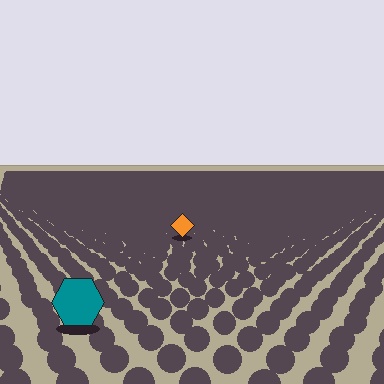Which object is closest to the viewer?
The teal hexagon is closest. The texture marks near it are larger and more spread out.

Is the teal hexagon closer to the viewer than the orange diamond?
Yes. The teal hexagon is closer — you can tell from the texture gradient: the ground texture is coarser near it.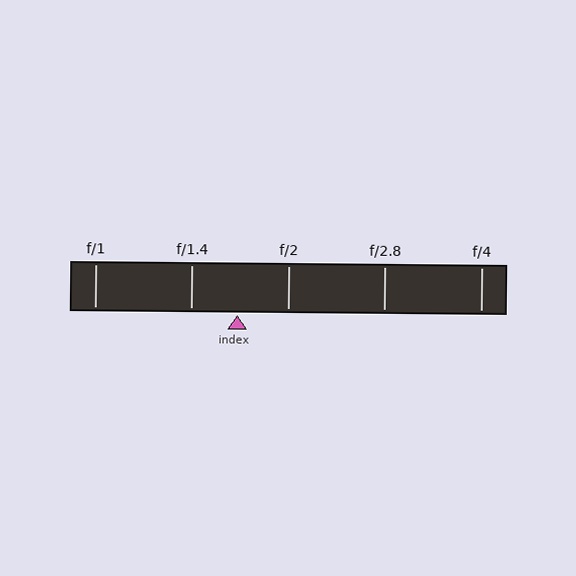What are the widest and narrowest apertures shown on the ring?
The widest aperture shown is f/1 and the narrowest is f/4.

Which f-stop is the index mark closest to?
The index mark is closest to f/1.4.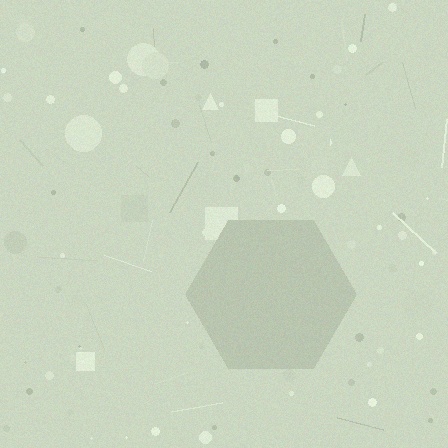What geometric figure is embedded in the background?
A hexagon is embedded in the background.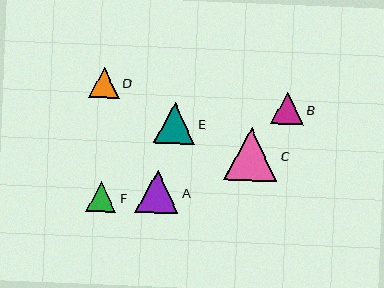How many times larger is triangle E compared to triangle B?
Triangle E is approximately 1.3 times the size of triangle B.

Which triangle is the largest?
Triangle C is the largest with a size of approximately 53 pixels.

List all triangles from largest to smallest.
From largest to smallest: C, A, E, B, D, F.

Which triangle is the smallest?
Triangle F is the smallest with a size of approximately 30 pixels.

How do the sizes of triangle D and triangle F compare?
Triangle D and triangle F are approximately the same size.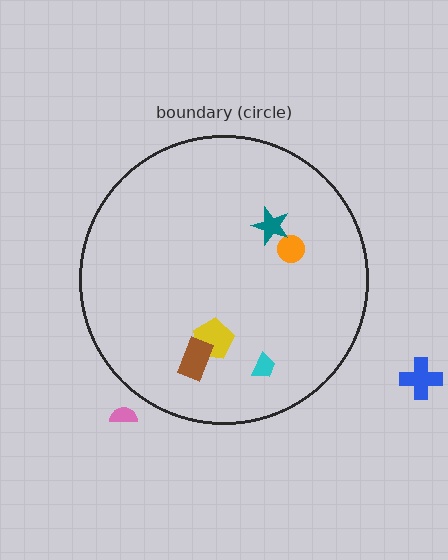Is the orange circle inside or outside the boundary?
Inside.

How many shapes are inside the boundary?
5 inside, 2 outside.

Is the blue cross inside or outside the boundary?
Outside.